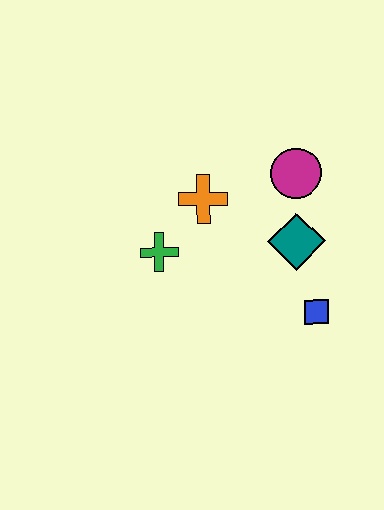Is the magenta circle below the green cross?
No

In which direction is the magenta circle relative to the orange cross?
The magenta circle is to the right of the orange cross.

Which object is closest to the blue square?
The teal diamond is closest to the blue square.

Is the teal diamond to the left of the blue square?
Yes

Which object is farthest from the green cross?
The blue square is farthest from the green cross.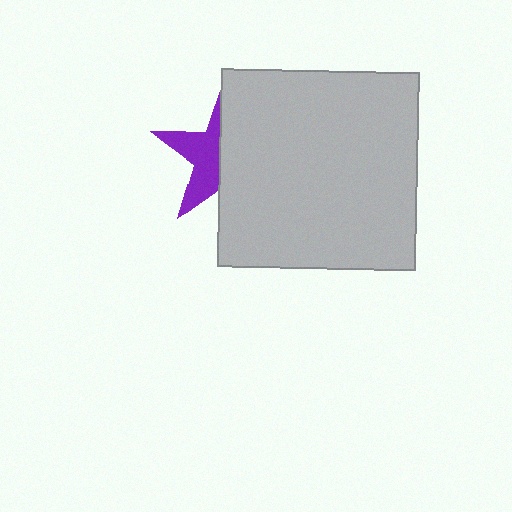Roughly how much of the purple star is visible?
A small part of it is visible (roughly 43%).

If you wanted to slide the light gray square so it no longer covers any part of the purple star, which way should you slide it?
Slide it right — that is the most direct way to separate the two shapes.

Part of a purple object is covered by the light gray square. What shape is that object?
It is a star.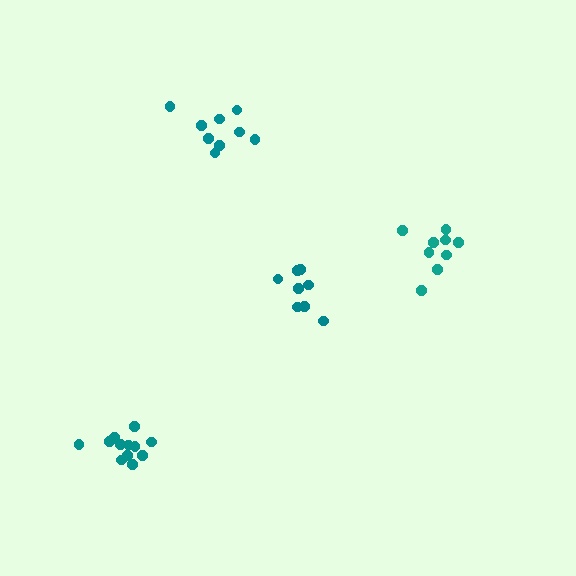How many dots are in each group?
Group 1: 8 dots, Group 2: 9 dots, Group 3: 9 dots, Group 4: 12 dots (38 total).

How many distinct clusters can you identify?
There are 4 distinct clusters.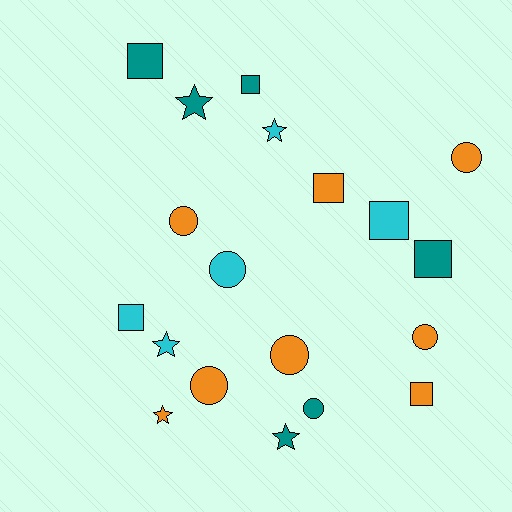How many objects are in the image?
There are 19 objects.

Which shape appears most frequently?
Square, with 7 objects.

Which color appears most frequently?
Orange, with 8 objects.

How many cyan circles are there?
There is 1 cyan circle.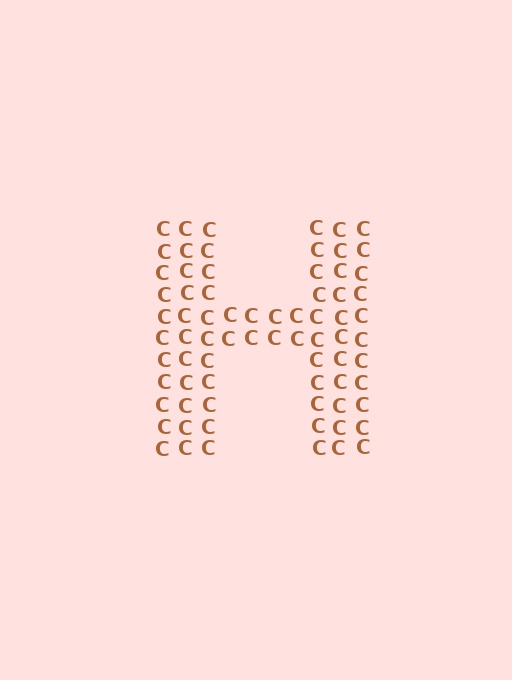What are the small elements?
The small elements are letter C's.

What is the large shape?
The large shape is the letter H.